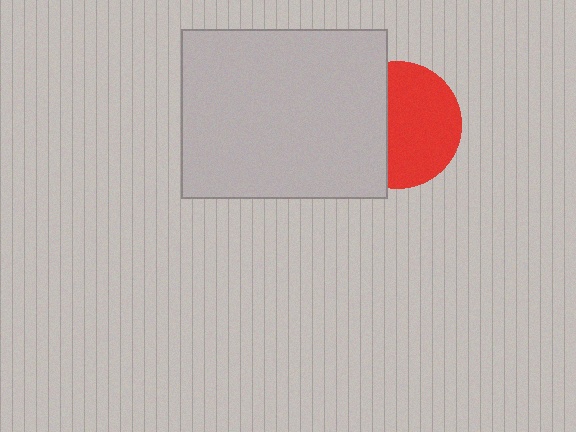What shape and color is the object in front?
The object in front is a light gray rectangle.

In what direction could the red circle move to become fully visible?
The red circle could move right. That would shift it out from behind the light gray rectangle entirely.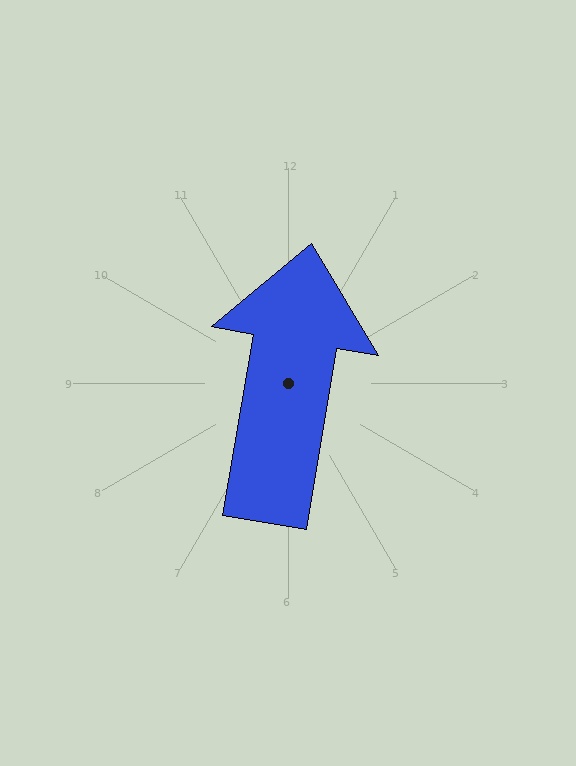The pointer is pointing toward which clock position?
Roughly 12 o'clock.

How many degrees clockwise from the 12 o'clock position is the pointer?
Approximately 10 degrees.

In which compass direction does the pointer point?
North.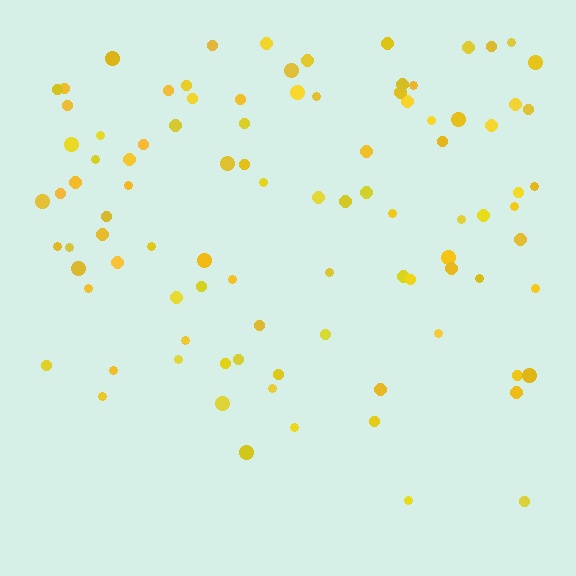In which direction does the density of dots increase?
From bottom to top, with the top side densest.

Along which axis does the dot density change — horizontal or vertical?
Vertical.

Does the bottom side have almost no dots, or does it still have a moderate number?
Still a moderate number, just noticeably fewer than the top.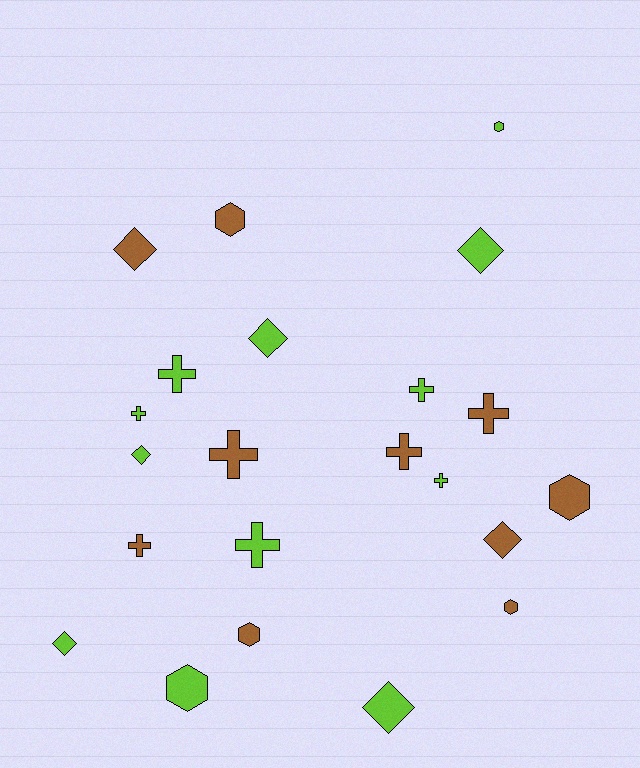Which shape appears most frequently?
Cross, with 9 objects.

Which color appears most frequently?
Lime, with 12 objects.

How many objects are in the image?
There are 22 objects.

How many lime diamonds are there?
There are 5 lime diamonds.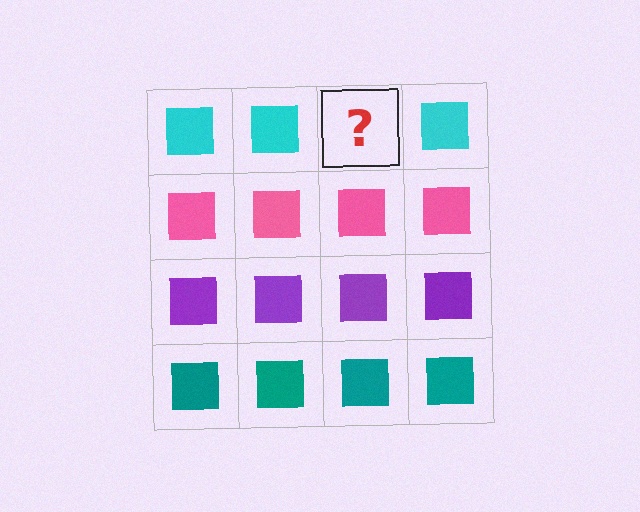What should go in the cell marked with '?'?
The missing cell should contain a cyan square.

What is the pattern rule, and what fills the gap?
The rule is that each row has a consistent color. The gap should be filled with a cyan square.